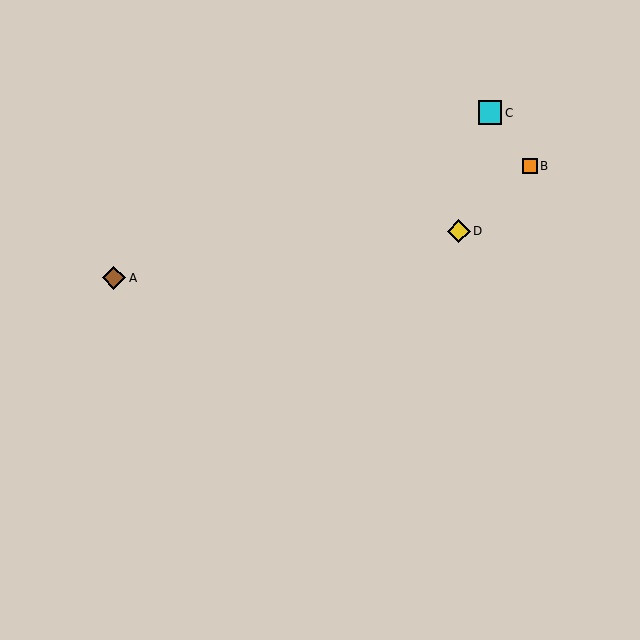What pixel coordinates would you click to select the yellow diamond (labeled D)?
Click at (459, 231) to select the yellow diamond D.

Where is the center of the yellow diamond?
The center of the yellow diamond is at (459, 231).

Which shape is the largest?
The cyan square (labeled C) is the largest.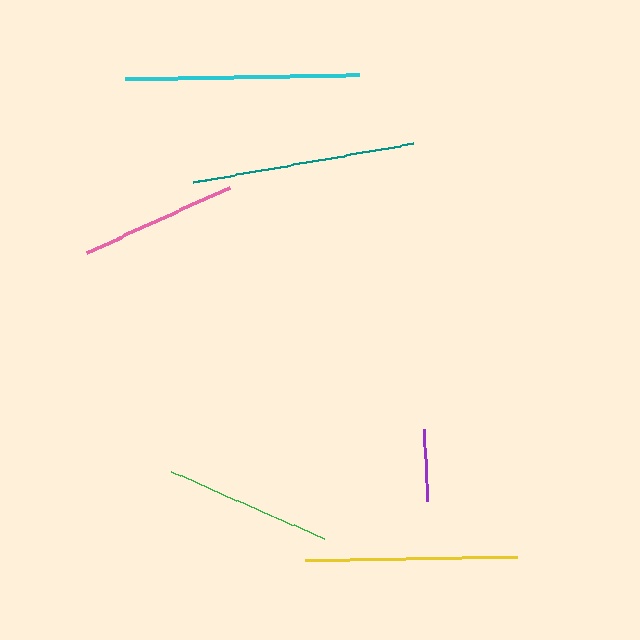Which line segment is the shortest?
The purple line is the shortest at approximately 73 pixels.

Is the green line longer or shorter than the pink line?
The green line is longer than the pink line.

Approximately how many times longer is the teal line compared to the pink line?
The teal line is approximately 1.4 times the length of the pink line.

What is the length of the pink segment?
The pink segment is approximately 157 pixels long.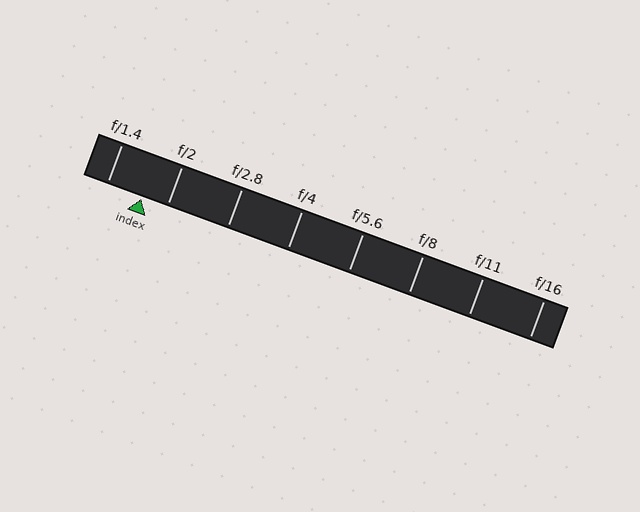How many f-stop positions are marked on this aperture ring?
There are 8 f-stop positions marked.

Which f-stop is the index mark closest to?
The index mark is closest to f/2.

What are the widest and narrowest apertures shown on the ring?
The widest aperture shown is f/1.4 and the narrowest is f/16.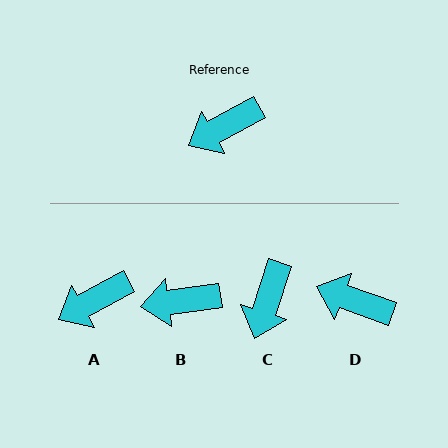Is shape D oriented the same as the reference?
No, it is off by about 48 degrees.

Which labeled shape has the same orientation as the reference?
A.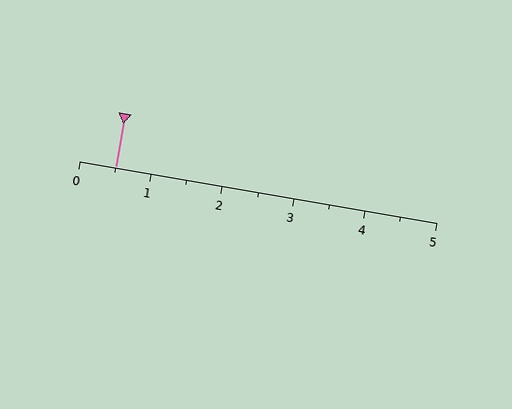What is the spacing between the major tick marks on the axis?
The major ticks are spaced 1 apart.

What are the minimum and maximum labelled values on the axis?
The axis runs from 0 to 5.